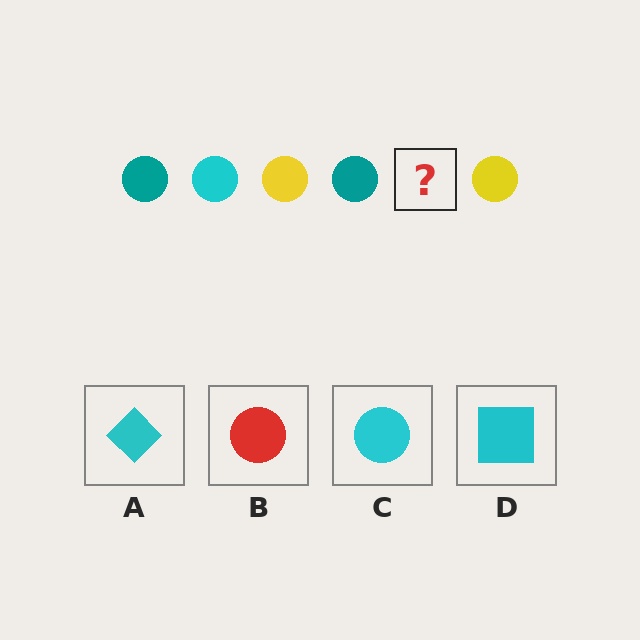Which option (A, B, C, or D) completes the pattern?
C.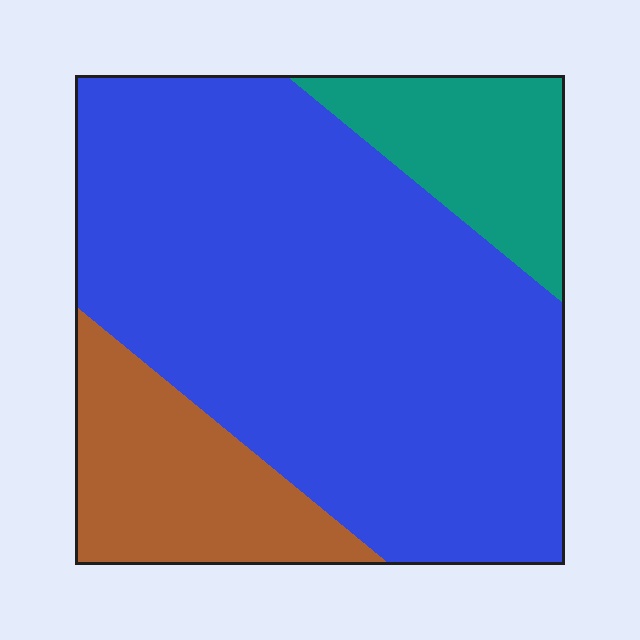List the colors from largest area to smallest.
From largest to smallest: blue, brown, teal.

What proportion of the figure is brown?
Brown takes up less than a quarter of the figure.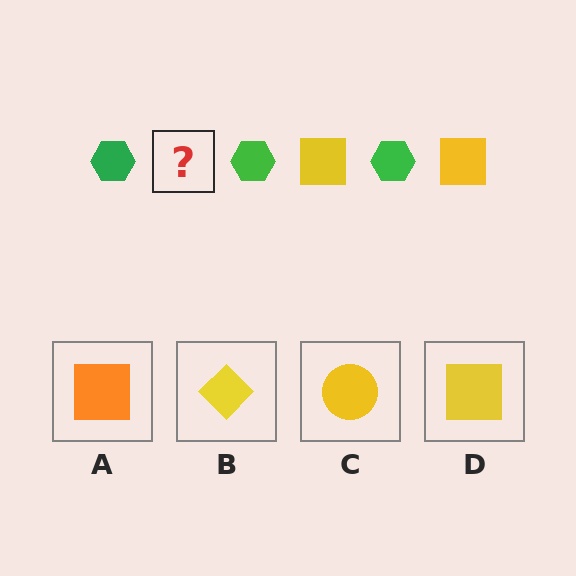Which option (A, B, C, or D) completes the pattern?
D.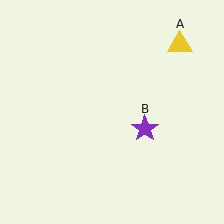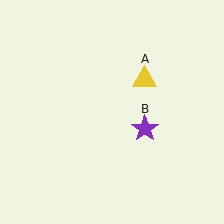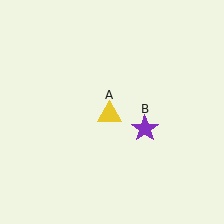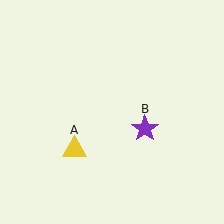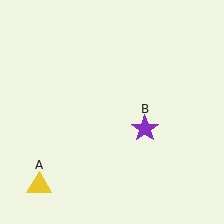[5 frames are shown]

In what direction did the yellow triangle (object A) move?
The yellow triangle (object A) moved down and to the left.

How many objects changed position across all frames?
1 object changed position: yellow triangle (object A).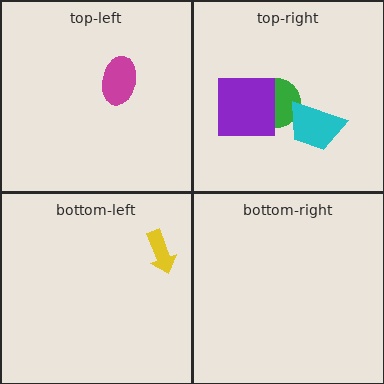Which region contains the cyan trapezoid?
The top-right region.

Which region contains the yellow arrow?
The bottom-left region.